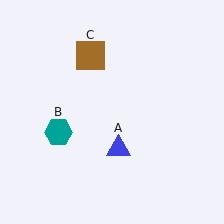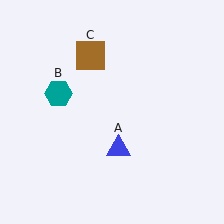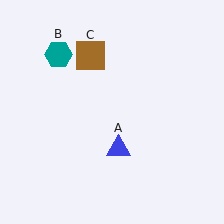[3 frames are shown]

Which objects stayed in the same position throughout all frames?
Blue triangle (object A) and brown square (object C) remained stationary.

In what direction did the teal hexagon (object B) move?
The teal hexagon (object B) moved up.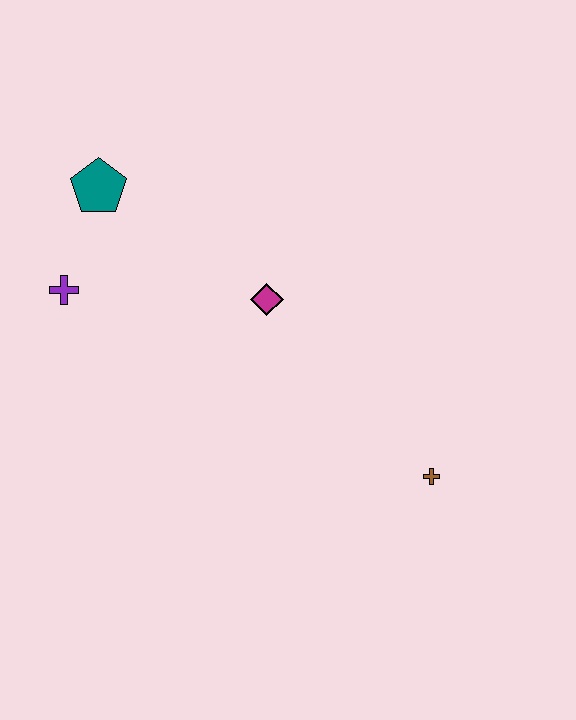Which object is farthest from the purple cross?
The brown cross is farthest from the purple cross.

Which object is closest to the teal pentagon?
The purple cross is closest to the teal pentagon.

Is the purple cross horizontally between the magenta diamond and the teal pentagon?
No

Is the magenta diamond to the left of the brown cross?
Yes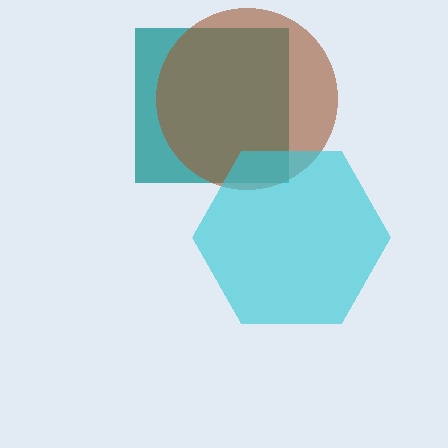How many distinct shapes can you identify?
There are 3 distinct shapes: a teal square, a brown circle, a cyan hexagon.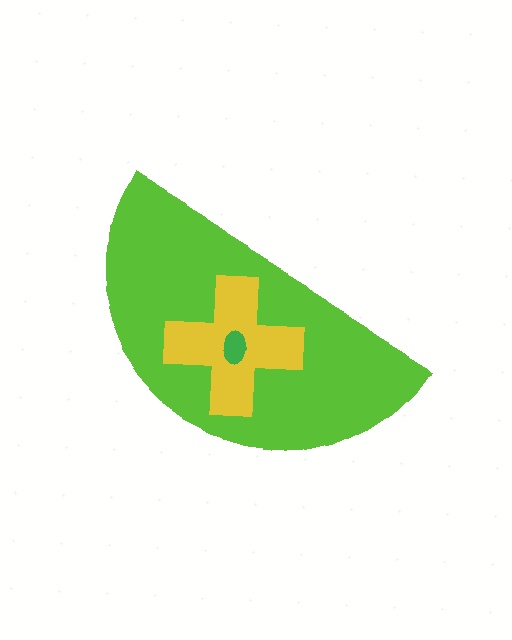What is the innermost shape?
The green ellipse.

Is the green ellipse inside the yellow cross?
Yes.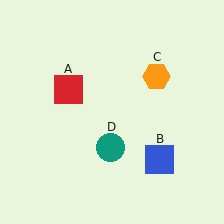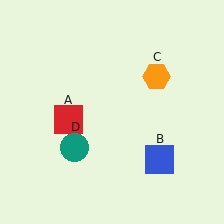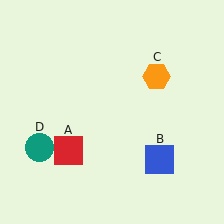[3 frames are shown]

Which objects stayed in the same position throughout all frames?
Blue square (object B) and orange hexagon (object C) remained stationary.